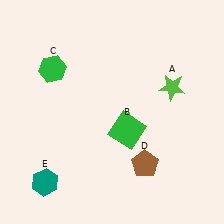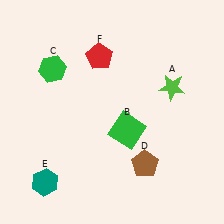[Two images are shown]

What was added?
A red pentagon (F) was added in Image 2.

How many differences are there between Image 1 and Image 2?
There is 1 difference between the two images.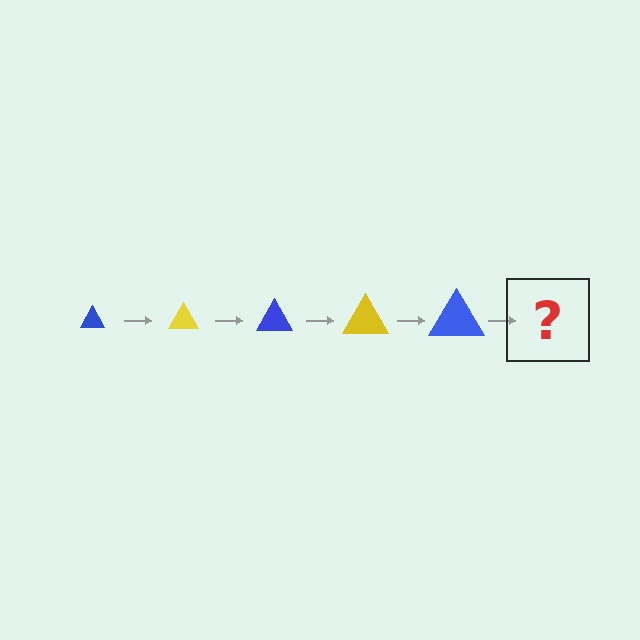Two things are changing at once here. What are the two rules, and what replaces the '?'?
The two rules are that the triangle grows larger each step and the color cycles through blue and yellow. The '?' should be a yellow triangle, larger than the previous one.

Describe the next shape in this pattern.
It should be a yellow triangle, larger than the previous one.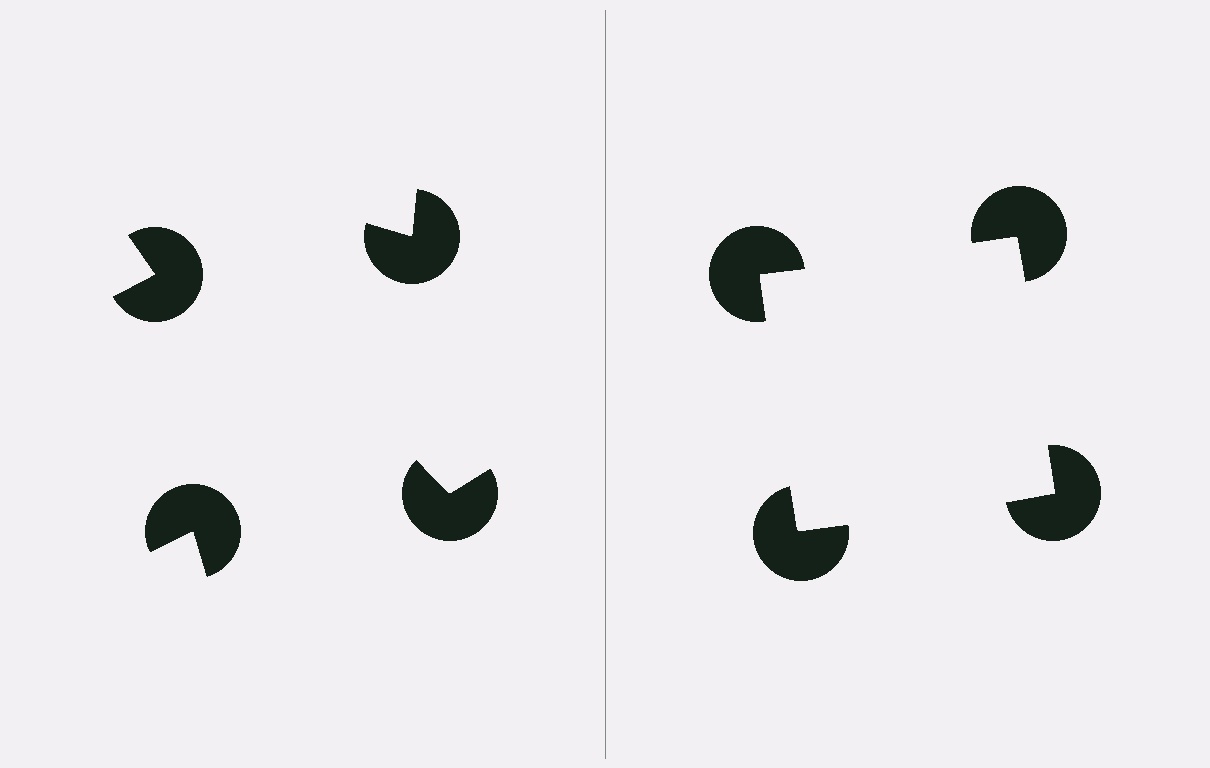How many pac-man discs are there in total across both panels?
8 — 4 on each side.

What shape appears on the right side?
An illusory square.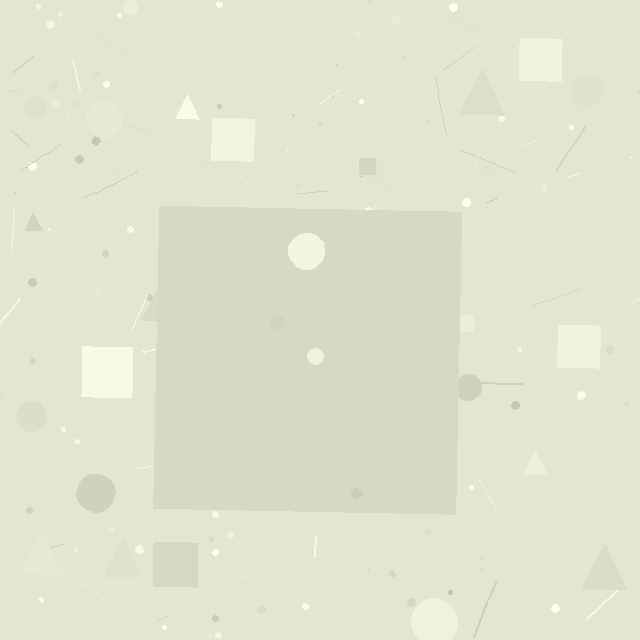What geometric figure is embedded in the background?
A square is embedded in the background.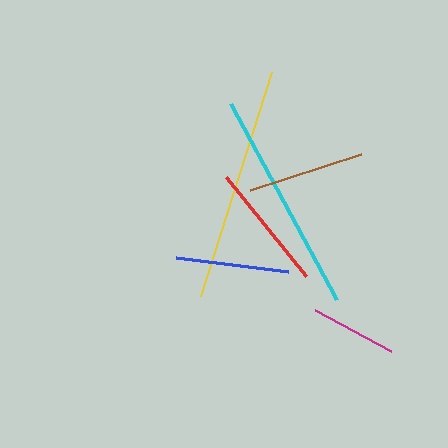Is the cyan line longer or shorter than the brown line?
The cyan line is longer than the brown line.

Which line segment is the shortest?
The magenta line is the shortest at approximately 86 pixels.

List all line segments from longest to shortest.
From longest to shortest: yellow, cyan, red, brown, blue, magenta.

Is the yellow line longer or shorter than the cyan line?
The yellow line is longer than the cyan line.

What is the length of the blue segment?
The blue segment is approximately 113 pixels long.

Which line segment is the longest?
The yellow line is the longest at approximately 234 pixels.